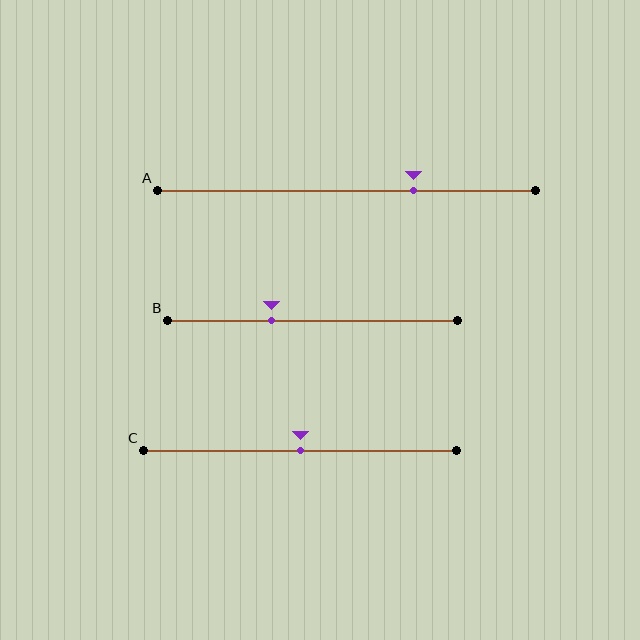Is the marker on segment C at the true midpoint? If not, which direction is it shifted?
Yes, the marker on segment C is at the true midpoint.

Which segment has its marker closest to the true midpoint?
Segment C has its marker closest to the true midpoint.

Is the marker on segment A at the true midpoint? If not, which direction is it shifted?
No, the marker on segment A is shifted to the right by about 18% of the segment length.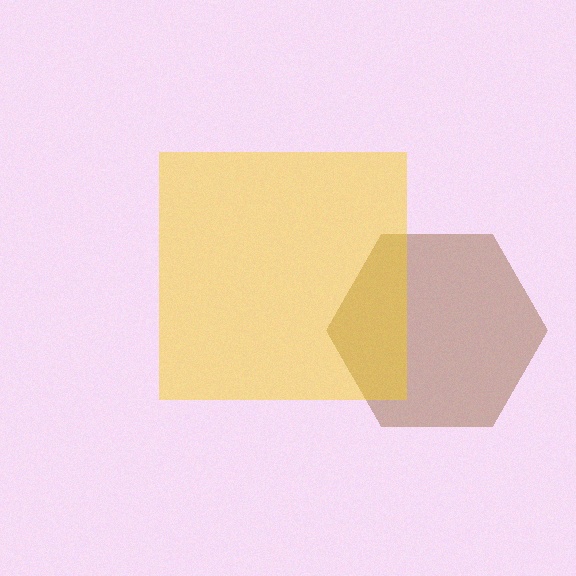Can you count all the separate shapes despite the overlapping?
Yes, there are 2 separate shapes.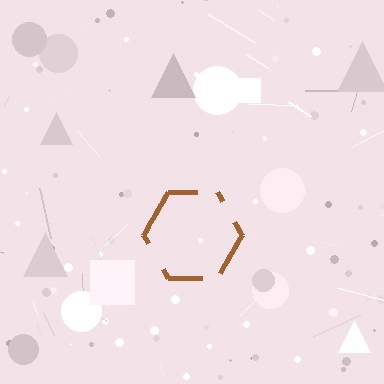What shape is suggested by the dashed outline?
The dashed outline suggests a hexagon.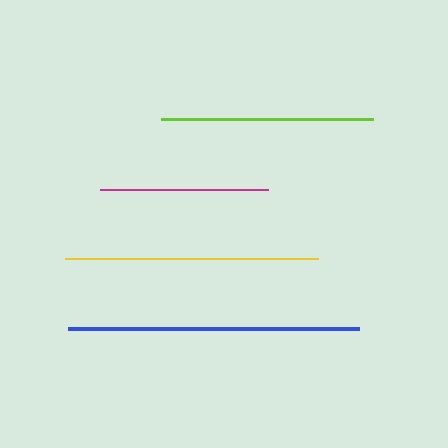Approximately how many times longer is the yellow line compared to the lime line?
The yellow line is approximately 1.2 times the length of the lime line.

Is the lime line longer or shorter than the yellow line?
The yellow line is longer than the lime line.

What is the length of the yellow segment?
The yellow segment is approximately 253 pixels long.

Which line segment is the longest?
The blue line is the longest at approximately 291 pixels.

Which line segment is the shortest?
The magenta line is the shortest at approximately 168 pixels.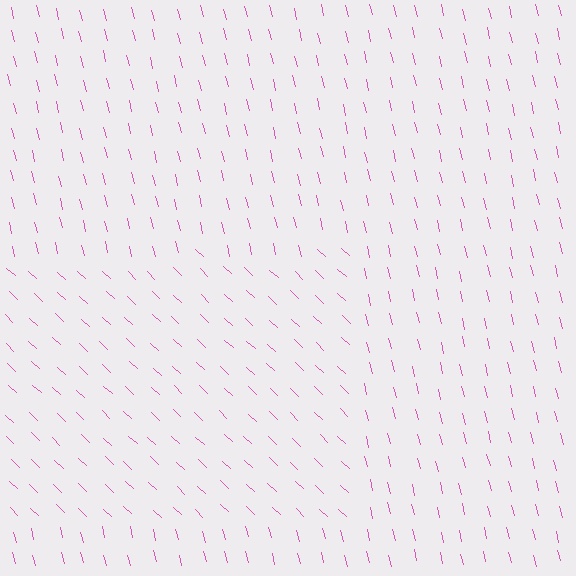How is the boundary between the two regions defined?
The boundary is defined purely by a change in line orientation (approximately 33 degrees difference). All lines are the same color and thickness.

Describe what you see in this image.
The image is filled with small pink line segments. A rectangle region in the image has lines oriented differently from the surrounding lines, creating a visible texture boundary.